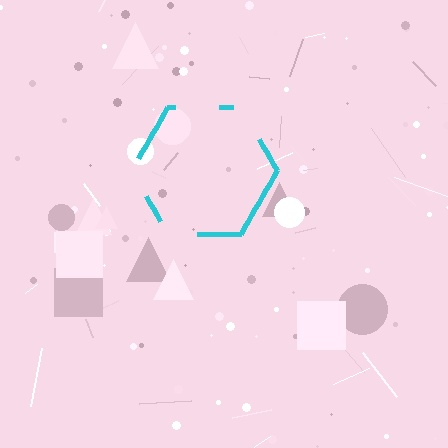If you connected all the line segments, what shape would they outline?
They would outline a hexagon.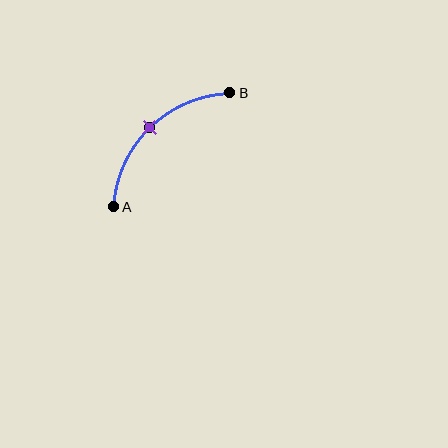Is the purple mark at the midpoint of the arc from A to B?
Yes. The purple mark lies on the arc at equal arc-length from both A and B — it is the arc midpoint.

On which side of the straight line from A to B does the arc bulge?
The arc bulges above and to the left of the straight line connecting A and B.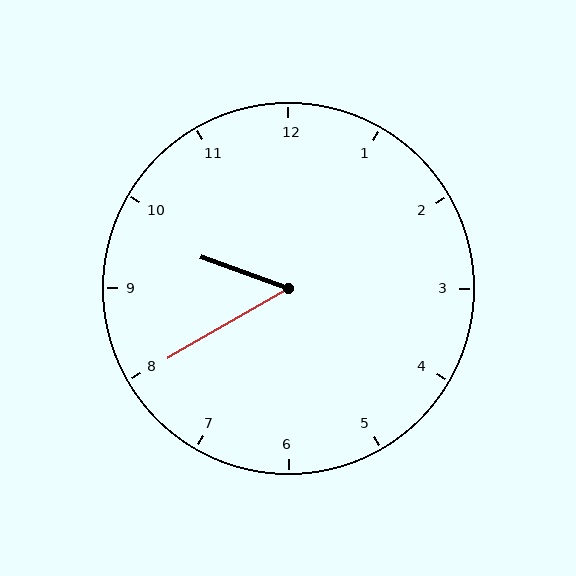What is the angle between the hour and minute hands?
Approximately 50 degrees.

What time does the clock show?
9:40.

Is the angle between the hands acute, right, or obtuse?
It is acute.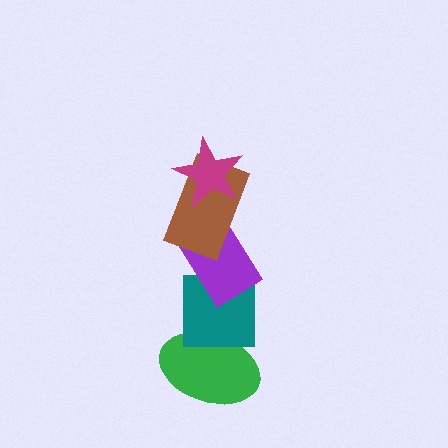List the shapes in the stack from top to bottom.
From top to bottom: the magenta star, the brown rectangle, the purple rectangle, the teal square, the green ellipse.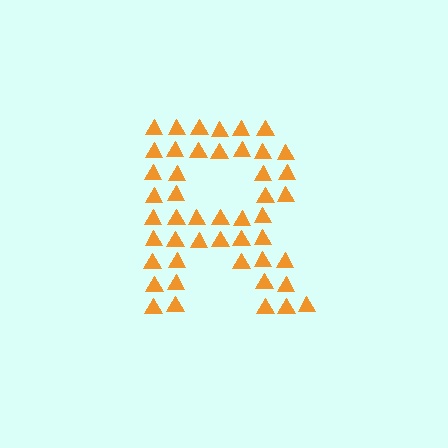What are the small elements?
The small elements are triangles.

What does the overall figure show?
The overall figure shows the letter R.